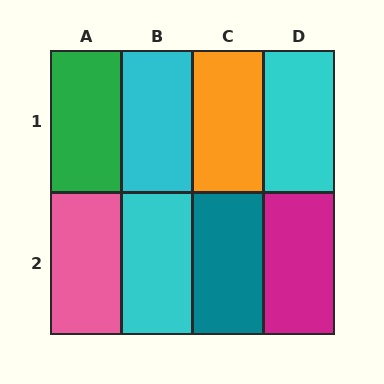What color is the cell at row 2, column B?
Cyan.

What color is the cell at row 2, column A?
Pink.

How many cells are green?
1 cell is green.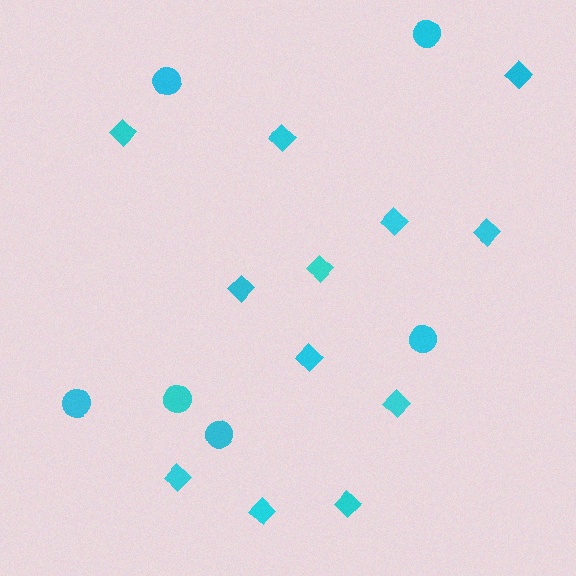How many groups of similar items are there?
There are 2 groups: one group of diamonds (12) and one group of circles (6).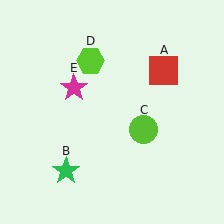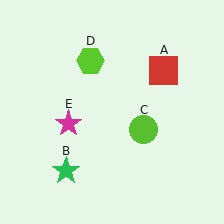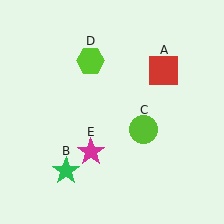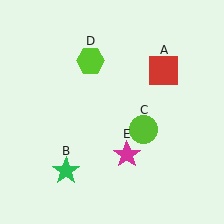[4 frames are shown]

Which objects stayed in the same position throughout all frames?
Red square (object A) and green star (object B) and lime circle (object C) and lime hexagon (object D) remained stationary.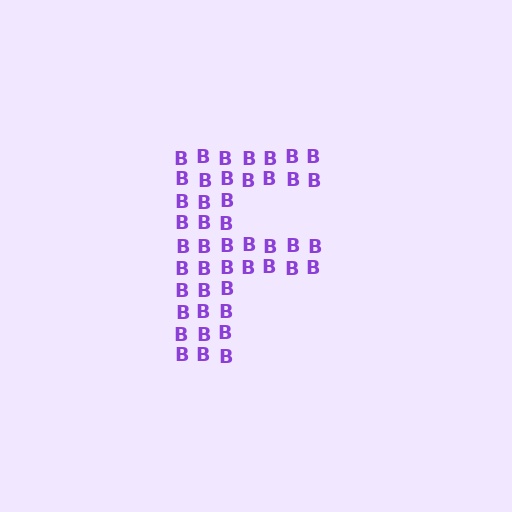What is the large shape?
The large shape is the letter F.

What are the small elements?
The small elements are letter B's.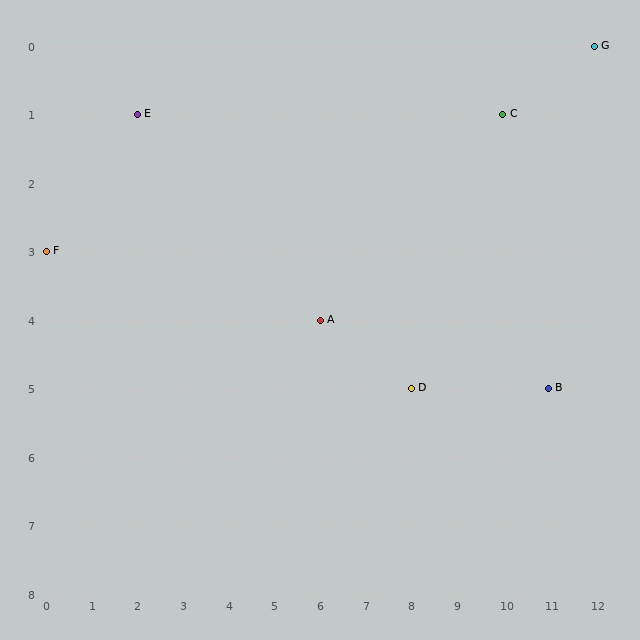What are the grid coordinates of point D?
Point D is at grid coordinates (8, 5).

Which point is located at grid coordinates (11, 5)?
Point B is at (11, 5).